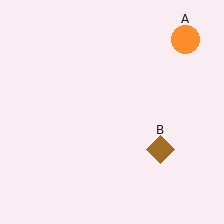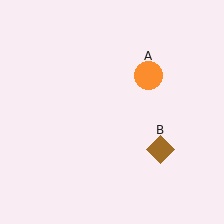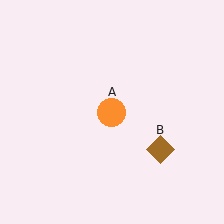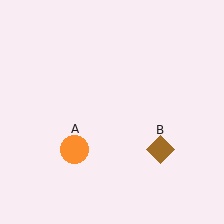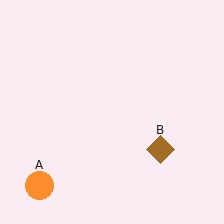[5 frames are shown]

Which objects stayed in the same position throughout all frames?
Brown diamond (object B) remained stationary.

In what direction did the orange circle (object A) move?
The orange circle (object A) moved down and to the left.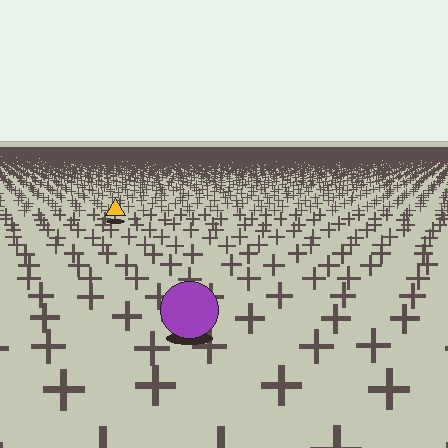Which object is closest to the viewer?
The purple circle is closest. The texture marks near it are larger and more spread out.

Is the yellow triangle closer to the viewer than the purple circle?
No. The purple circle is closer — you can tell from the texture gradient: the ground texture is coarser near it.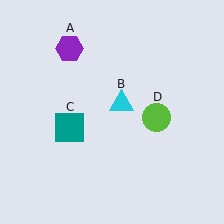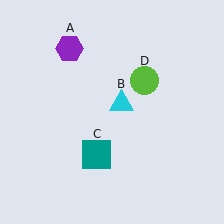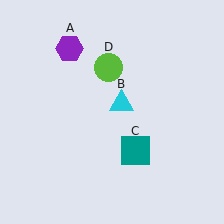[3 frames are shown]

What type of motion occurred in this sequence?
The teal square (object C), lime circle (object D) rotated counterclockwise around the center of the scene.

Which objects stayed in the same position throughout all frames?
Purple hexagon (object A) and cyan triangle (object B) remained stationary.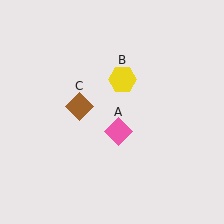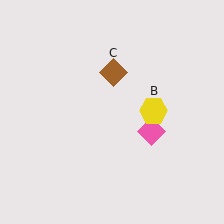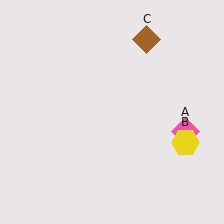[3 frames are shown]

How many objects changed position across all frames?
3 objects changed position: pink diamond (object A), yellow hexagon (object B), brown diamond (object C).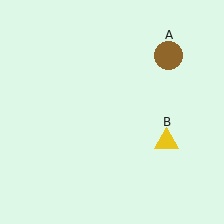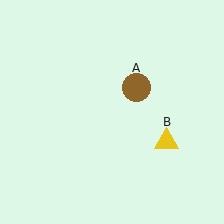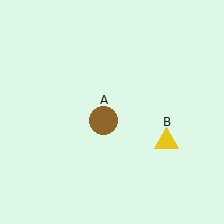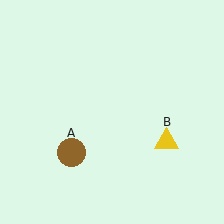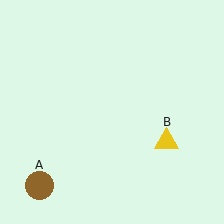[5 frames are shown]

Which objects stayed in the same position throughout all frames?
Yellow triangle (object B) remained stationary.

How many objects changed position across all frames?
1 object changed position: brown circle (object A).